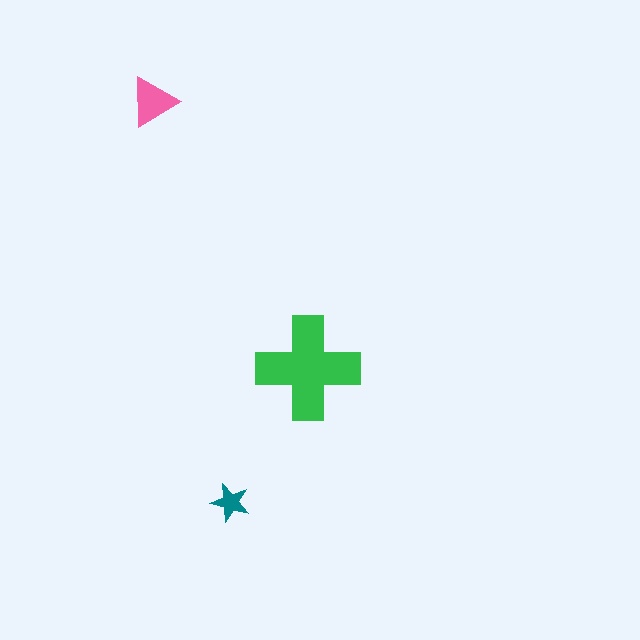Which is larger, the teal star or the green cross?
The green cross.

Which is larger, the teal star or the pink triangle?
The pink triangle.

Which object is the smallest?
The teal star.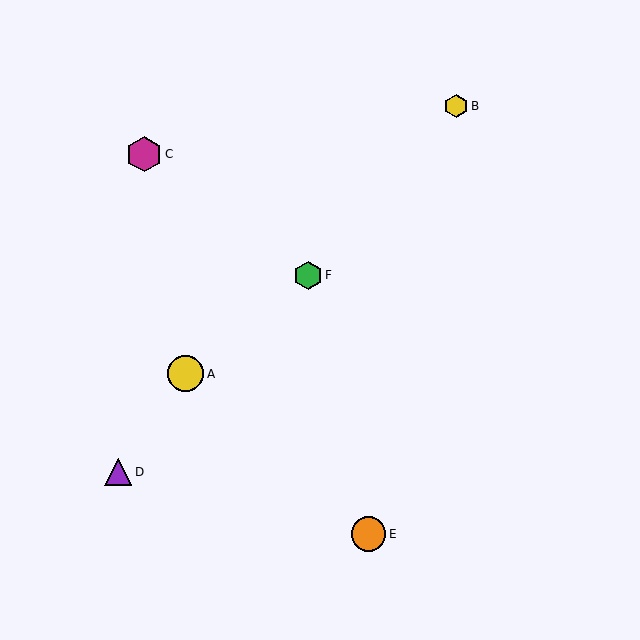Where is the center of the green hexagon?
The center of the green hexagon is at (308, 275).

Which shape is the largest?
The yellow circle (labeled A) is the largest.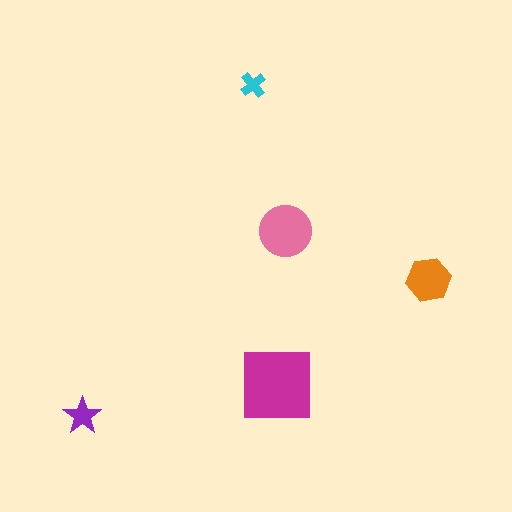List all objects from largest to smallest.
The magenta square, the pink circle, the orange hexagon, the purple star, the cyan cross.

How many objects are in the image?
There are 5 objects in the image.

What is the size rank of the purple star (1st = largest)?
4th.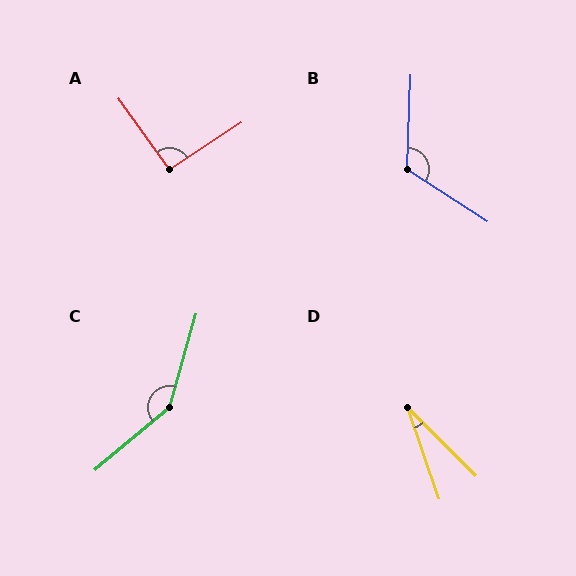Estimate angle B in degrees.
Approximately 121 degrees.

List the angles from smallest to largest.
D (26°), A (92°), B (121°), C (146°).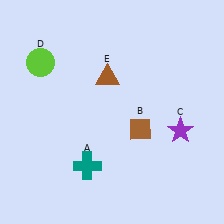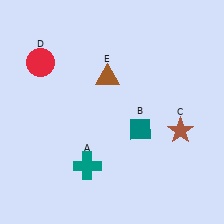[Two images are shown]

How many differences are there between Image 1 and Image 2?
There are 3 differences between the two images.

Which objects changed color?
B changed from brown to teal. C changed from purple to brown. D changed from lime to red.